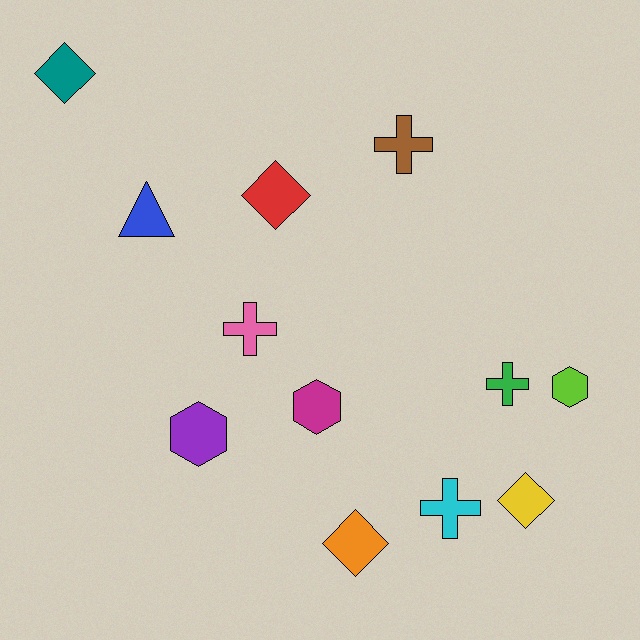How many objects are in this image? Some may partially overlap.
There are 12 objects.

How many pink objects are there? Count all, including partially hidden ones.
There is 1 pink object.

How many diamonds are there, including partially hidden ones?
There are 4 diamonds.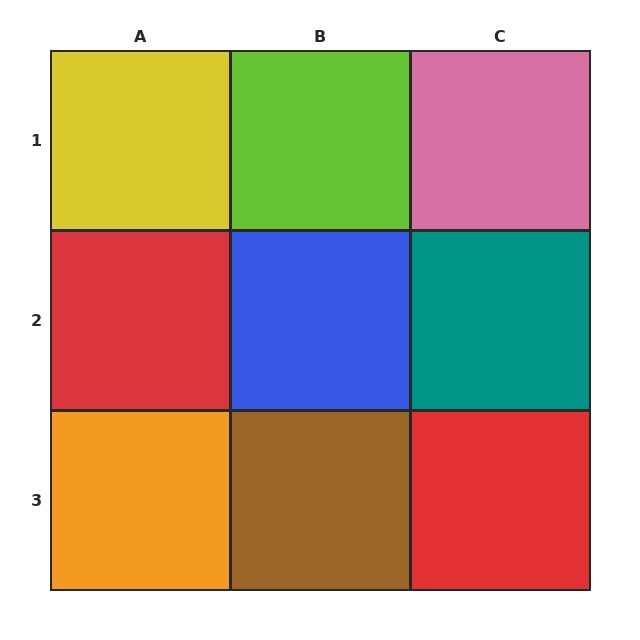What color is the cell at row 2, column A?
Red.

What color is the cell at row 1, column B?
Lime.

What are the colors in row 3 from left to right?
Orange, brown, red.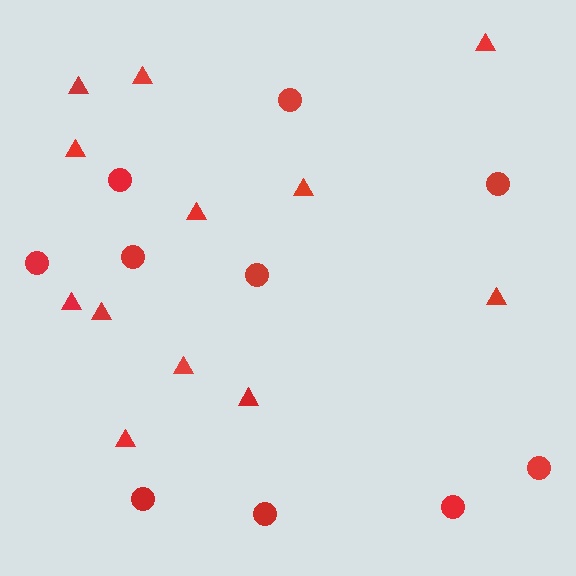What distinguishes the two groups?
There are 2 groups: one group of triangles (12) and one group of circles (10).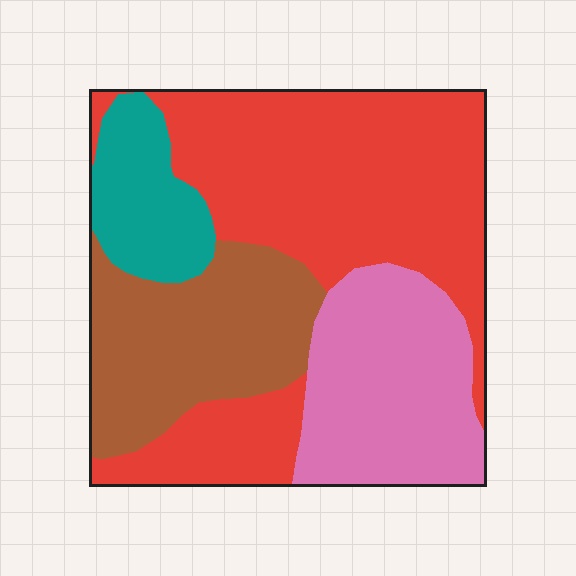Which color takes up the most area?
Red, at roughly 45%.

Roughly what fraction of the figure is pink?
Pink covers 22% of the figure.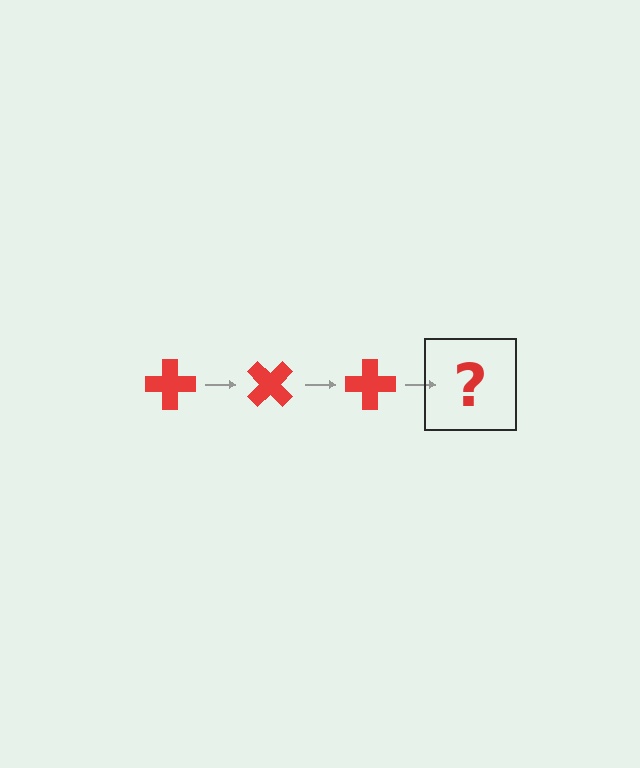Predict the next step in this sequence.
The next step is a red cross rotated 135 degrees.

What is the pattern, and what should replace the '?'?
The pattern is that the cross rotates 45 degrees each step. The '?' should be a red cross rotated 135 degrees.